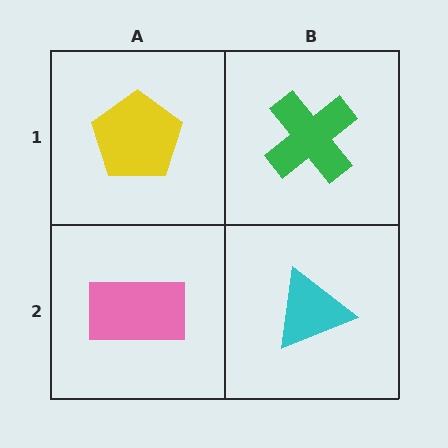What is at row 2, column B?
A cyan triangle.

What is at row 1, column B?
A green cross.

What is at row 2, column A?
A pink rectangle.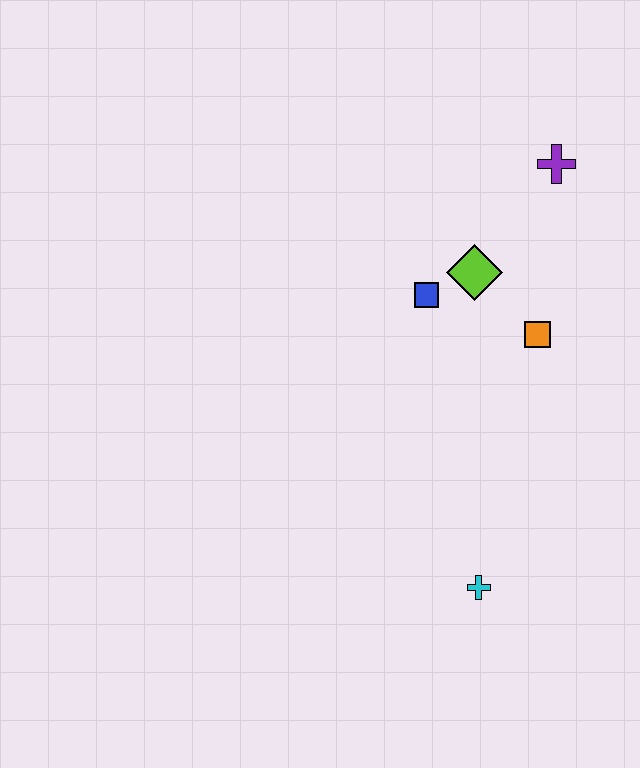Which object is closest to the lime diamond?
The blue square is closest to the lime diamond.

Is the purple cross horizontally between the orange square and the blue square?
No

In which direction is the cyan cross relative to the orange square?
The cyan cross is below the orange square.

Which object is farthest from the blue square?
The cyan cross is farthest from the blue square.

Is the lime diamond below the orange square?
No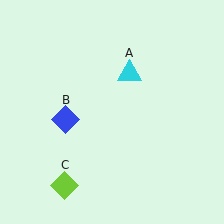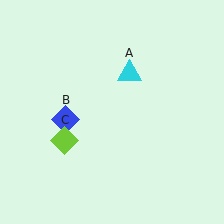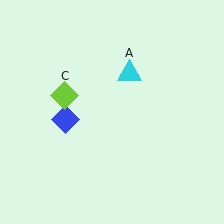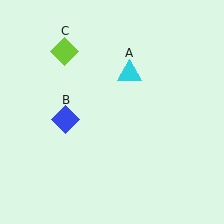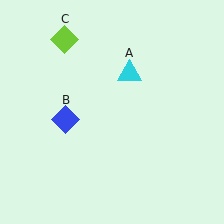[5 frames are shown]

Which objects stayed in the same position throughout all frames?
Cyan triangle (object A) and blue diamond (object B) remained stationary.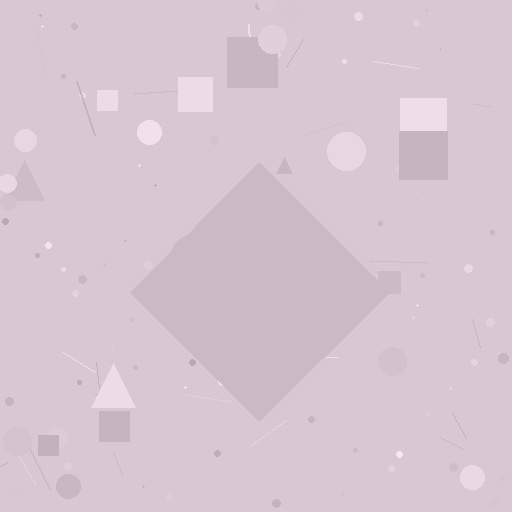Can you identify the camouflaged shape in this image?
The camouflaged shape is a diamond.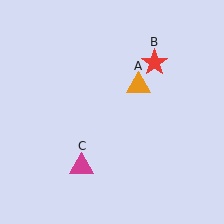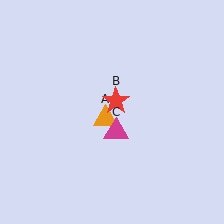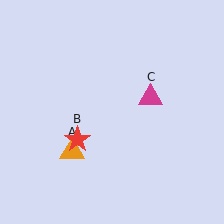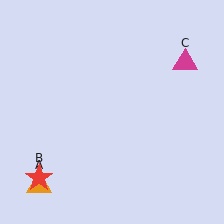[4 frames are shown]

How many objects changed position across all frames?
3 objects changed position: orange triangle (object A), red star (object B), magenta triangle (object C).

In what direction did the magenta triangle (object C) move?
The magenta triangle (object C) moved up and to the right.